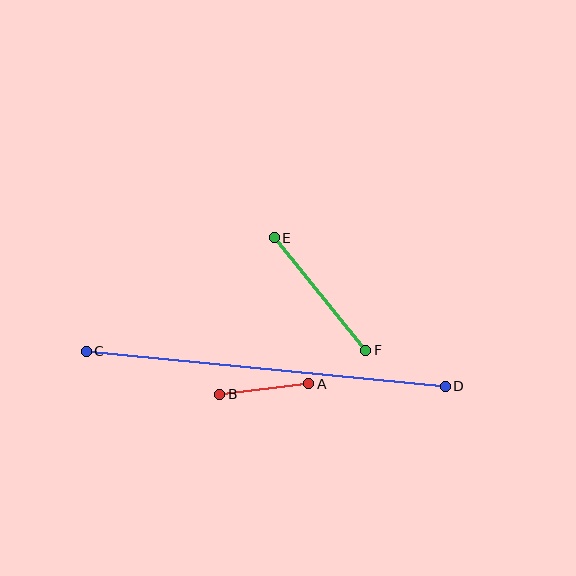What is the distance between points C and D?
The distance is approximately 361 pixels.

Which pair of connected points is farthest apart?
Points C and D are farthest apart.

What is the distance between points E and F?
The distance is approximately 145 pixels.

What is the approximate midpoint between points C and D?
The midpoint is at approximately (266, 369) pixels.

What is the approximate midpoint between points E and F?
The midpoint is at approximately (320, 294) pixels.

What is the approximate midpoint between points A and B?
The midpoint is at approximately (264, 389) pixels.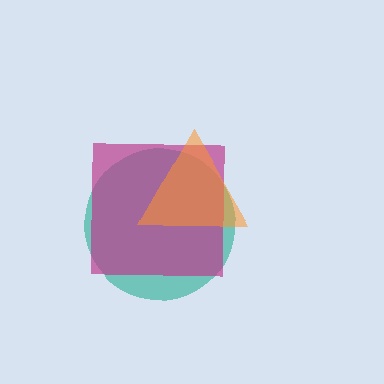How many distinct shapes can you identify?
There are 3 distinct shapes: a teal circle, a magenta square, an orange triangle.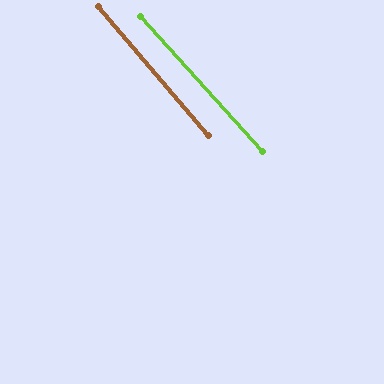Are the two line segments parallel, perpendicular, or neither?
Parallel — their directions differ by only 1.5°.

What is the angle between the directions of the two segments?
Approximately 1 degree.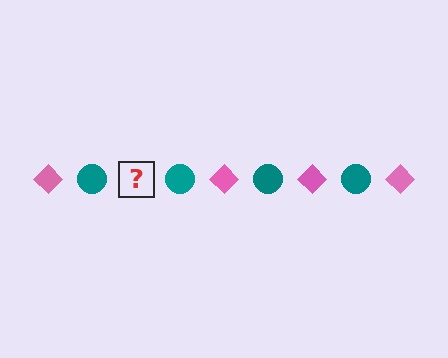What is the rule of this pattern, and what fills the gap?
The rule is that the pattern alternates between pink diamond and teal circle. The gap should be filled with a pink diamond.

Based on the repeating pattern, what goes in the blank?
The blank should be a pink diamond.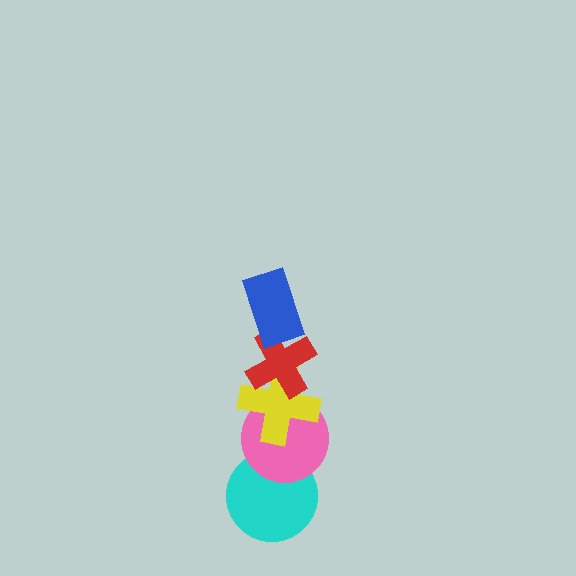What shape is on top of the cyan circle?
The pink circle is on top of the cyan circle.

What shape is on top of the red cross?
The blue rectangle is on top of the red cross.